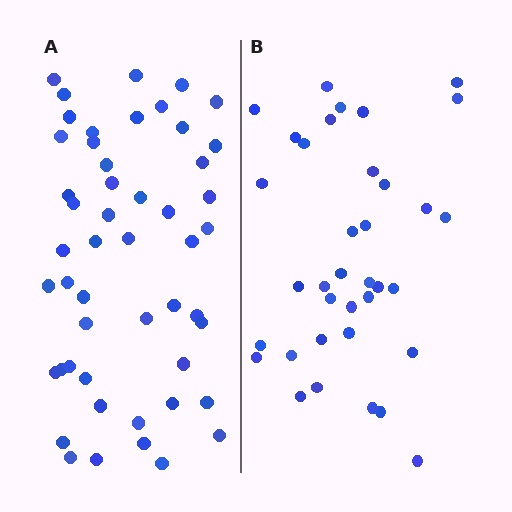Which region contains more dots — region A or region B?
Region A (the left region) has more dots.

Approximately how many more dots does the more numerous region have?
Region A has approximately 15 more dots than region B.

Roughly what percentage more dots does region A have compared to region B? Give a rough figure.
About 40% more.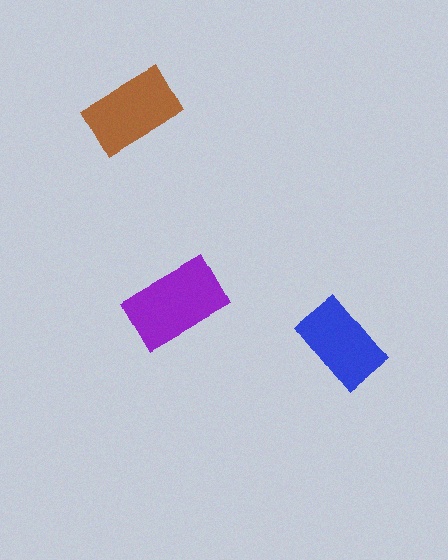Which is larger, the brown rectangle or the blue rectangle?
The brown one.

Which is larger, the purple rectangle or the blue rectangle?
The purple one.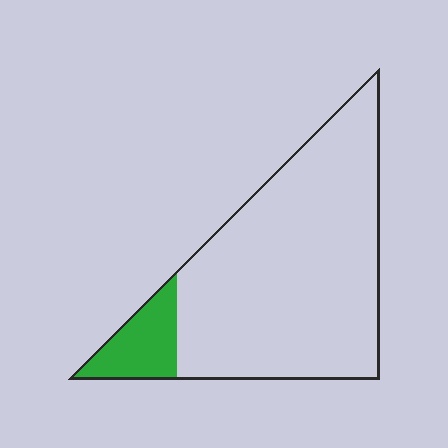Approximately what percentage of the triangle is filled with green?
Approximately 10%.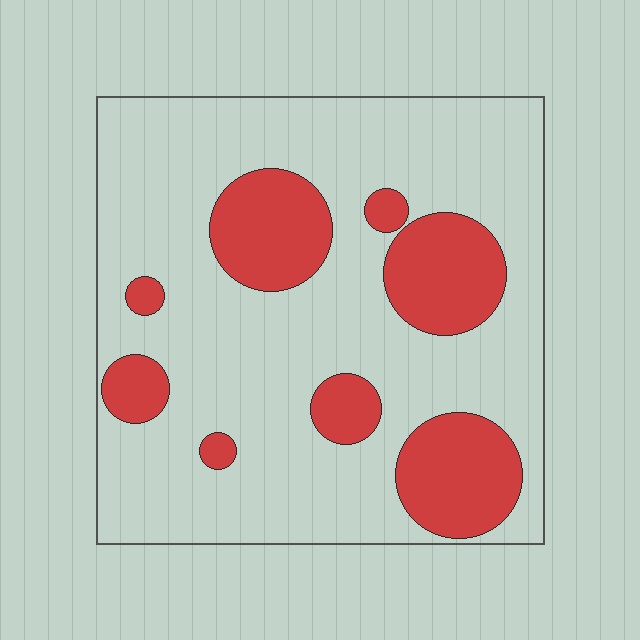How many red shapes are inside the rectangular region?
8.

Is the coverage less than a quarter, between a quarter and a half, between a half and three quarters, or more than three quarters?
Less than a quarter.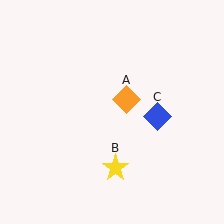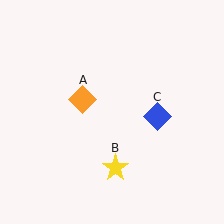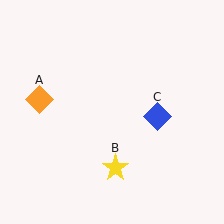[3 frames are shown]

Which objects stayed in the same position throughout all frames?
Yellow star (object B) and blue diamond (object C) remained stationary.